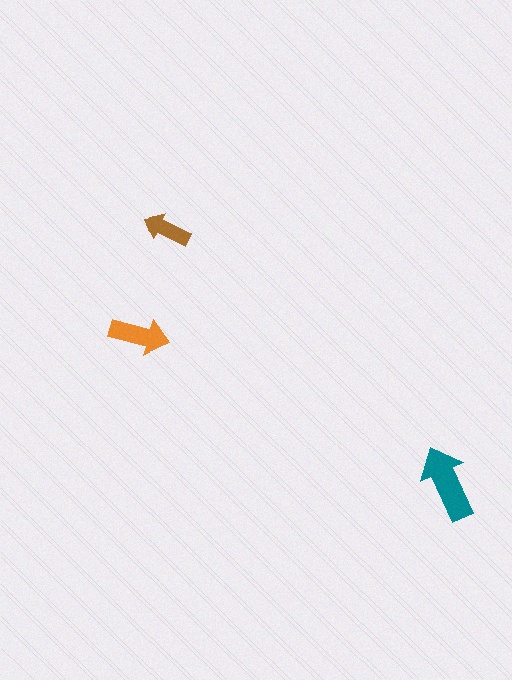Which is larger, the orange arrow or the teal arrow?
The teal one.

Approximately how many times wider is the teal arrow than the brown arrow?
About 1.5 times wider.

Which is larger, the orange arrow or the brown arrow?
The orange one.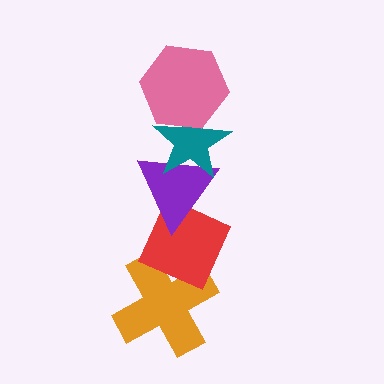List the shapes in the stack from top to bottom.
From top to bottom: the pink hexagon, the teal star, the purple triangle, the red diamond, the orange cross.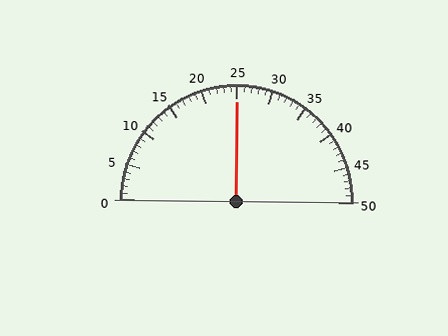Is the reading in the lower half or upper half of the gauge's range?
The reading is in the upper half of the range (0 to 50).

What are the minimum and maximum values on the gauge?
The gauge ranges from 0 to 50.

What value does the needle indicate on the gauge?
The needle indicates approximately 25.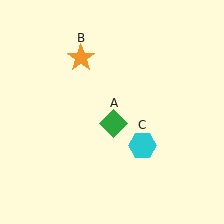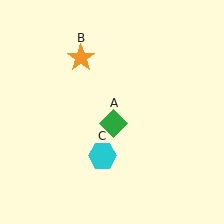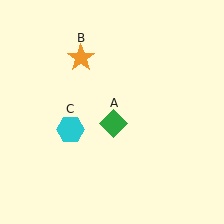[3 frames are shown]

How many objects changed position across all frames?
1 object changed position: cyan hexagon (object C).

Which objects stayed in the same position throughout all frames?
Green diamond (object A) and orange star (object B) remained stationary.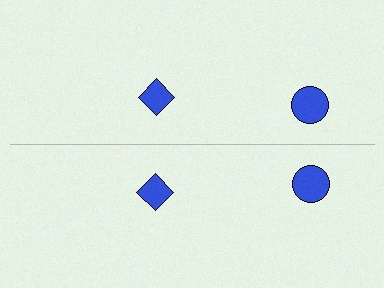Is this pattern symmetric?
Yes, this pattern has bilateral (reflection) symmetry.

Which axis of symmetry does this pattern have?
The pattern has a horizontal axis of symmetry running through the center of the image.